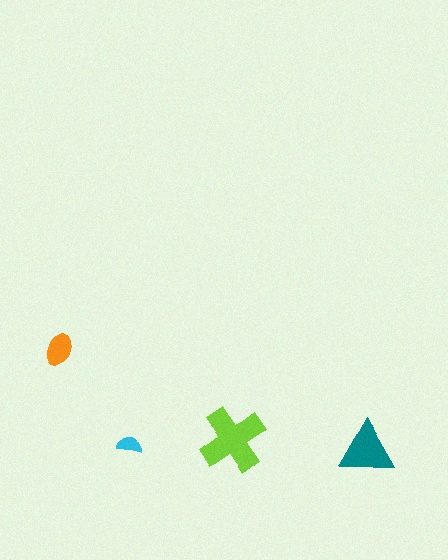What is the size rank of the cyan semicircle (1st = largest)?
4th.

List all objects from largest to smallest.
The lime cross, the teal triangle, the orange ellipse, the cyan semicircle.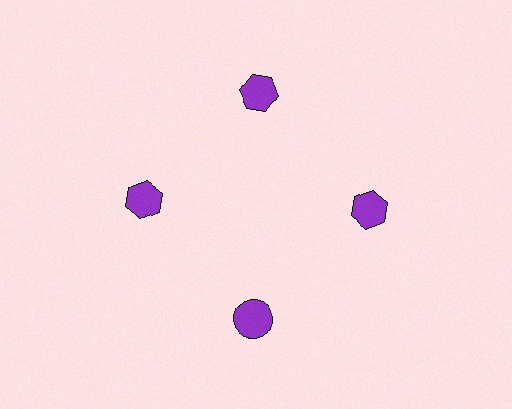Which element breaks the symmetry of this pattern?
The purple circle at roughly the 6 o'clock position breaks the symmetry. All other shapes are purple hexagons.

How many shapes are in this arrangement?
There are 4 shapes arranged in a ring pattern.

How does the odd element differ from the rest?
It has a different shape: circle instead of hexagon.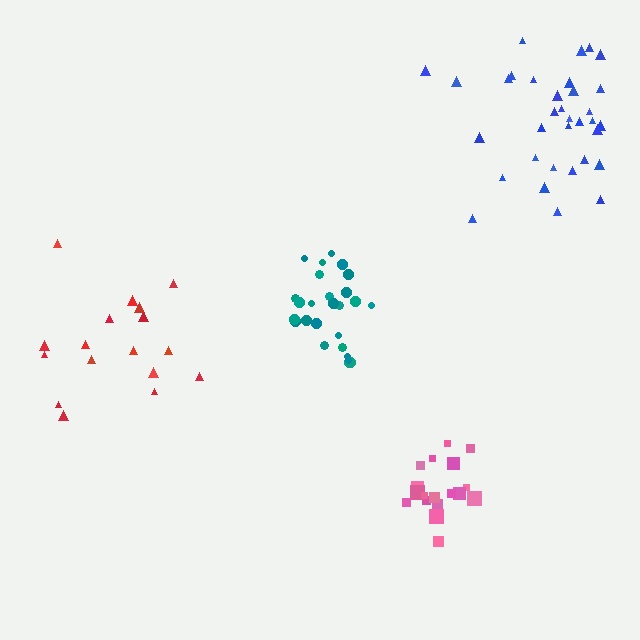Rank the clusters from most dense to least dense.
pink, teal, blue, red.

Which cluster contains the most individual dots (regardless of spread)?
Blue (34).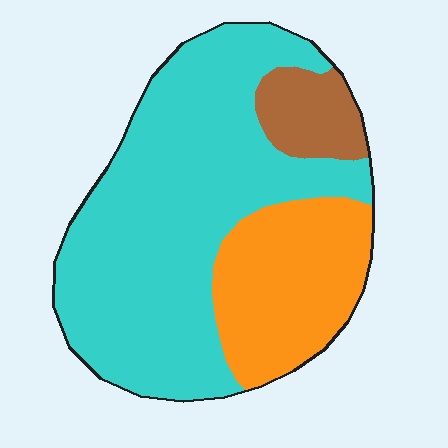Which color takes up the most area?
Cyan, at roughly 65%.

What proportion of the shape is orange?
Orange covers 25% of the shape.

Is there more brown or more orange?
Orange.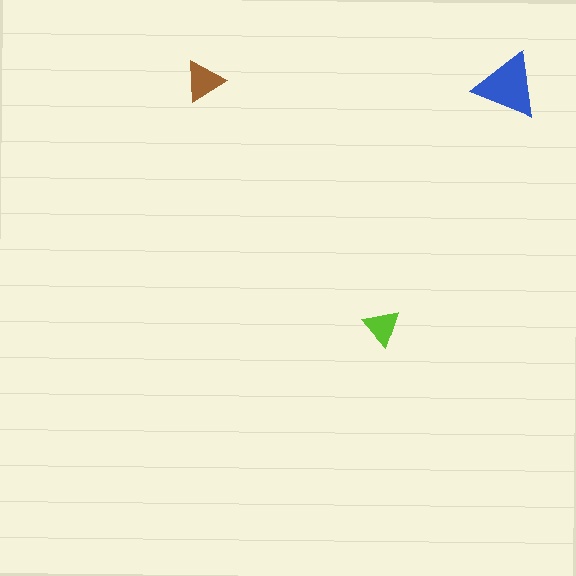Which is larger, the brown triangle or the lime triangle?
The brown one.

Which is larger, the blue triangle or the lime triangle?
The blue one.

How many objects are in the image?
There are 3 objects in the image.